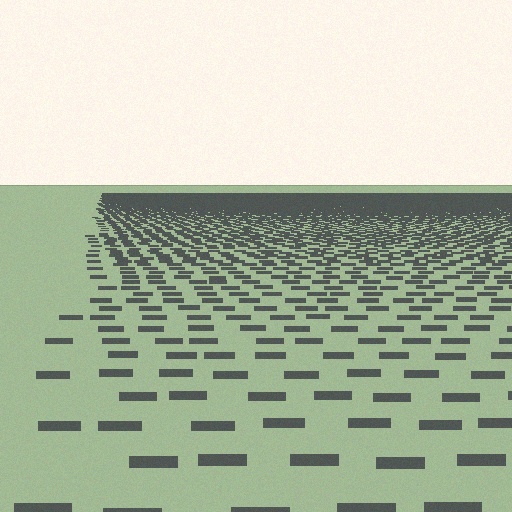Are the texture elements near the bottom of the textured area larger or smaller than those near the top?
Larger. Near the bottom, elements are closer to the viewer and appear at a bigger on-screen size.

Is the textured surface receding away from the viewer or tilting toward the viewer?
The surface is receding away from the viewer. Texture elements get smaller and denser toward the top.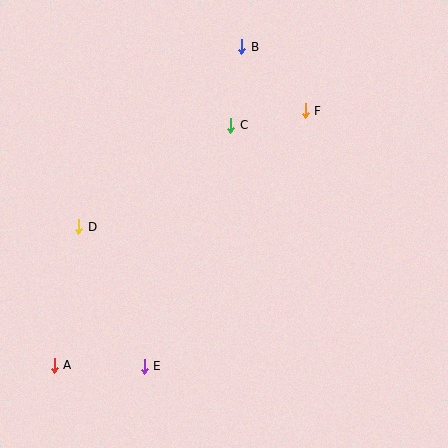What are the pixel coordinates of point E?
Point E is at (144, 366).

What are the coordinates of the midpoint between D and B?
The midpoint between D and B is at (160, 137).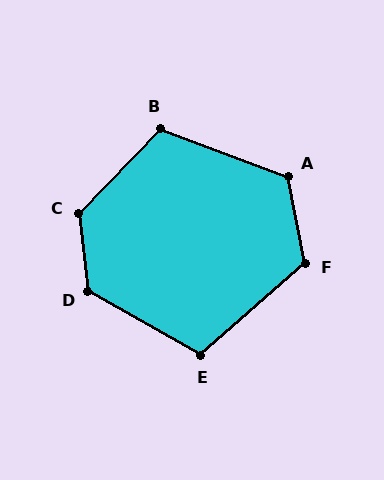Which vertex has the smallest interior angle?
E, at approximately 109 degrees.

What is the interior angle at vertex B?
Approximately 113 degrees (obtuse).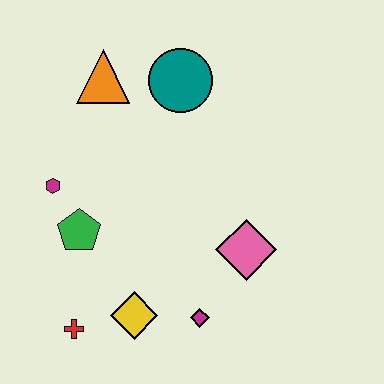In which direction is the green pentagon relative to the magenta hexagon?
The green pentagon is below the magenta hexagon.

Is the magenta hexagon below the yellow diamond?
No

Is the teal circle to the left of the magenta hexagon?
No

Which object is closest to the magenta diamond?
The yellow diamond is closest to the magenta diamond.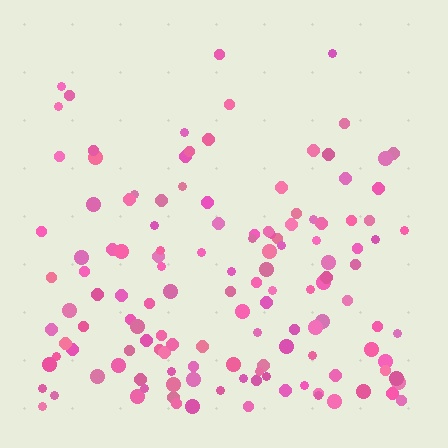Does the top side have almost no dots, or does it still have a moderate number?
Still a moderate number, just noticeably fewer than the bottom.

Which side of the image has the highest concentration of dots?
The bottom.